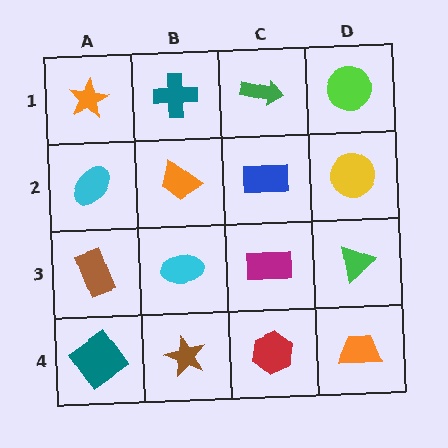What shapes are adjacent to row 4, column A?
A brown rectangle (row 3, column A), a brown star (row 4, column B).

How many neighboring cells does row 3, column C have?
4.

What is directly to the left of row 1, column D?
A green arrow.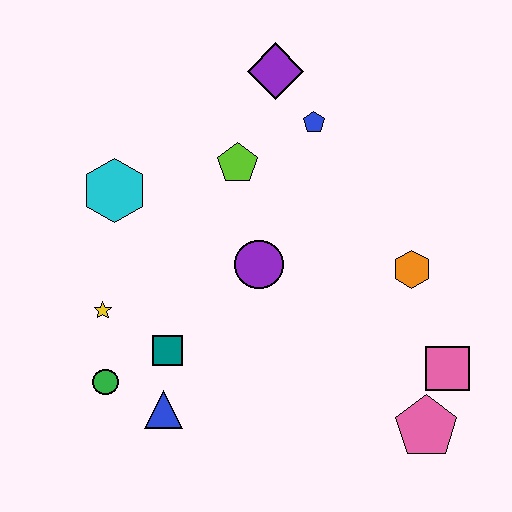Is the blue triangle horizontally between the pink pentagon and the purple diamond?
No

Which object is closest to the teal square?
The blue triangle is closest to the teal square.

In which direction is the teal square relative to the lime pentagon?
The teal square is below the lime pentagon.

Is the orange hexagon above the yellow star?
Yes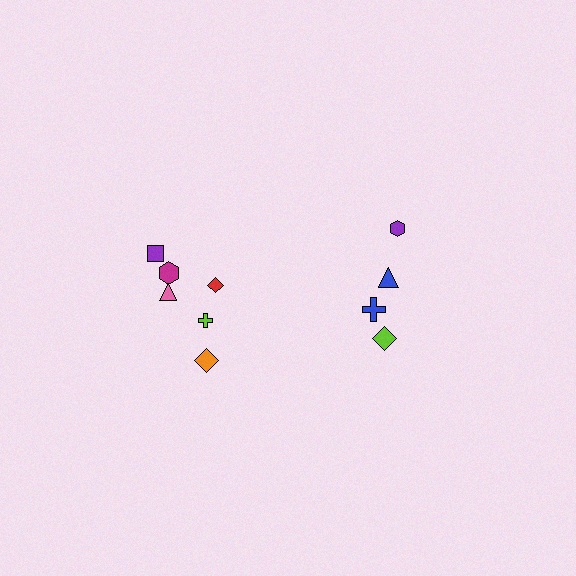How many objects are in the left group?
There are 6 objects.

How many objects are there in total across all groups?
There are 10 objects.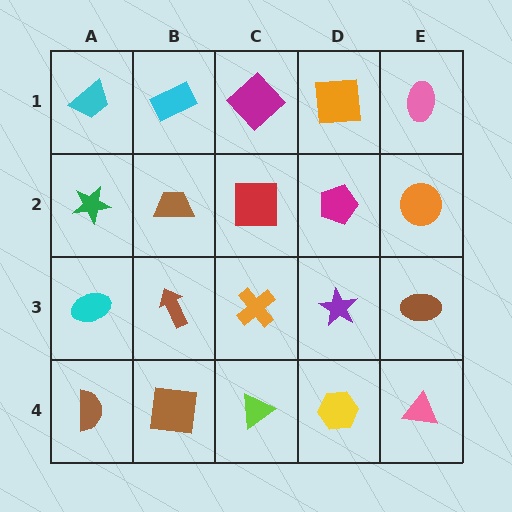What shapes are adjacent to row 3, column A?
A green star (row 2, column A), a brown semicircle (row 4, column A), a brown arrow (row 3, column B).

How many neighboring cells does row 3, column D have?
4.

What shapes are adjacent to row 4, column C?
An orange cross (row 3, column C), a brown square (row 4, column B), a yellow hexagon (row 4, column D).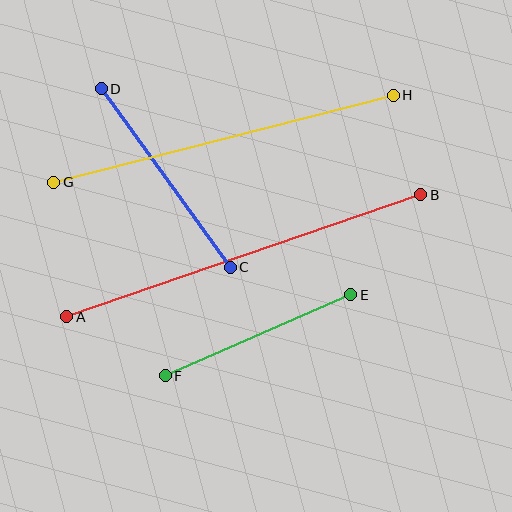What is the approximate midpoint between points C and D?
The midpoint is at approximately (166, 178) pixels.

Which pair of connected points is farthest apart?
Points A and B are farthest apart.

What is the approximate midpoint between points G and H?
The midpoint is at approximately (223, 139) pixels.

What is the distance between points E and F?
The distance is approximately 202 pixels.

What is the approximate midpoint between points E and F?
The midpoint is at approximately (258, 335) pixels.